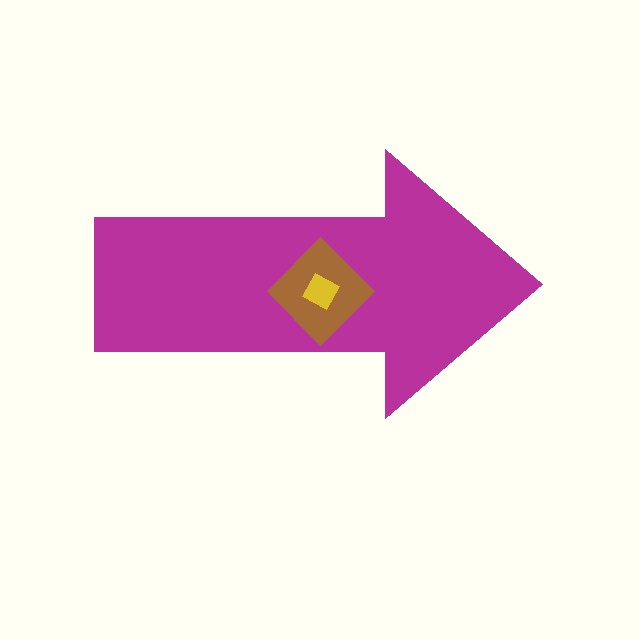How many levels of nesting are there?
3.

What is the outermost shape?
The magenta arrow.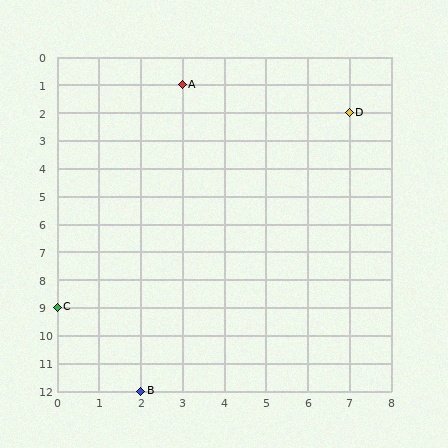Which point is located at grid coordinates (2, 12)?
Point B is at (2, 12).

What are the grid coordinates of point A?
Point A is at grid coordinates (3, 1).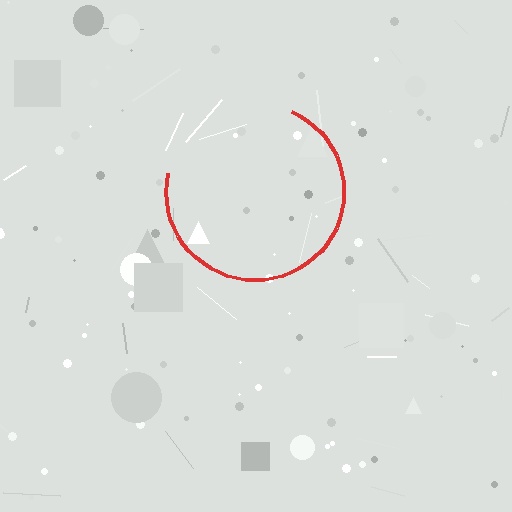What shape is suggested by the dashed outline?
The dashed outline suggests a circle.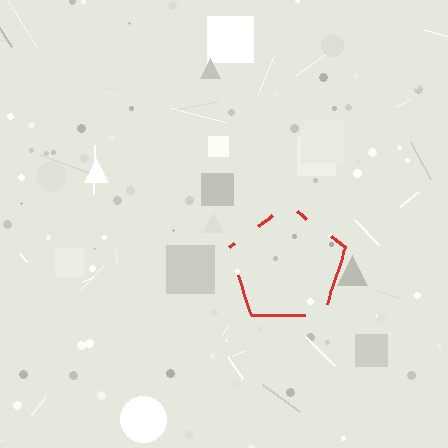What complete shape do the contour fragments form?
The contour fragments form a pentagon.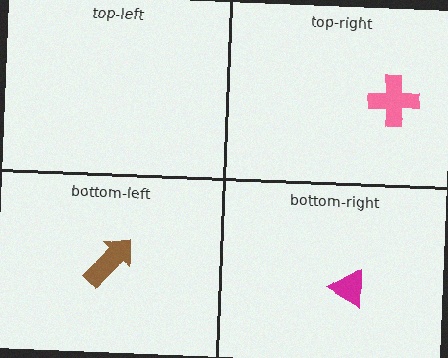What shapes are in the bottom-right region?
The magenta triangle.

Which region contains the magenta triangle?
The bottom-right region.